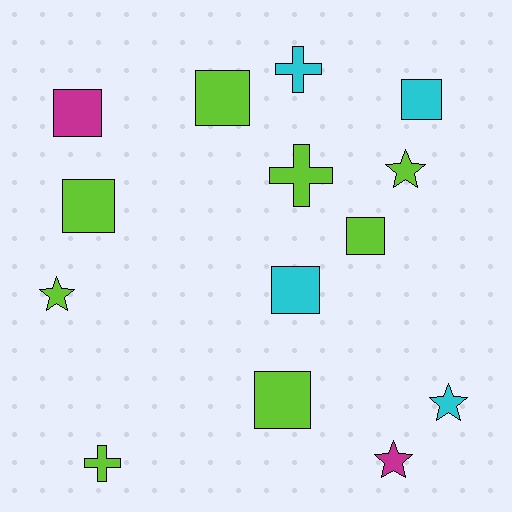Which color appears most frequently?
Lime, with 8 objects.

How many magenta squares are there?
There is 1 magenta square.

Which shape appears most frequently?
Square, with 7 objects.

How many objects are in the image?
There are 14 objects.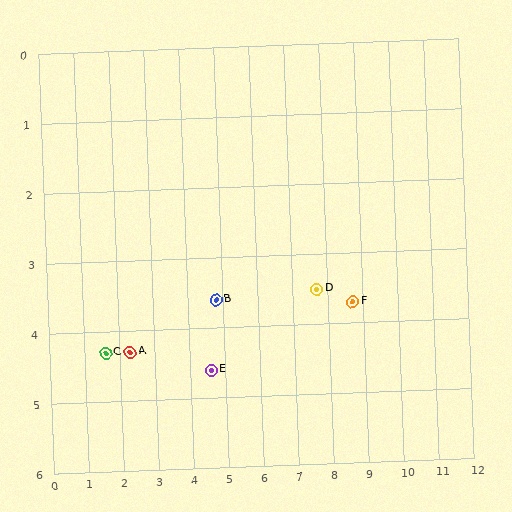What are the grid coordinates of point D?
Point D is at approximately (7.7, 3.5).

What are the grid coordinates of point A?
Point A is at approximately (2.3, 4.3).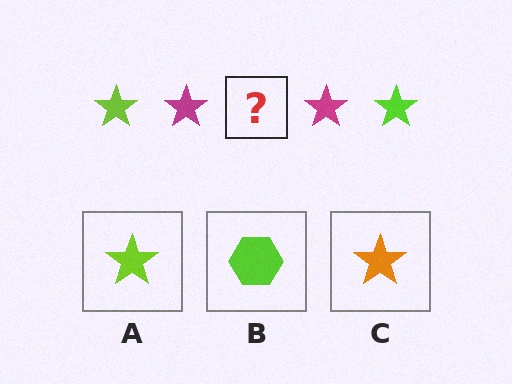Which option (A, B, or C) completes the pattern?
A.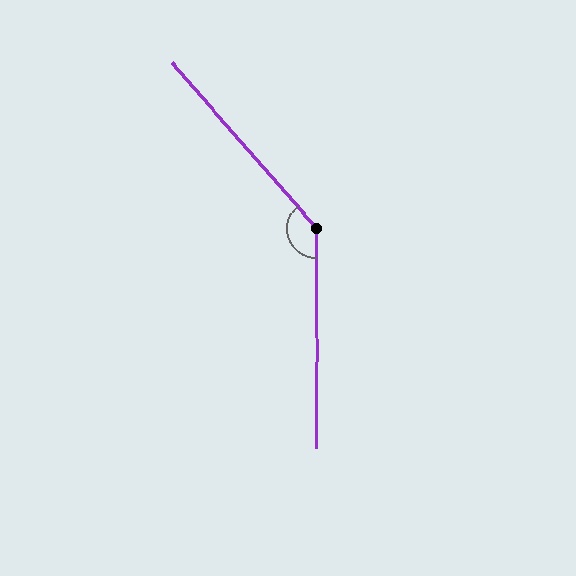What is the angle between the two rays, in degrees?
Approximately 139 degrees.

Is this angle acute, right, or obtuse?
It is obtuse.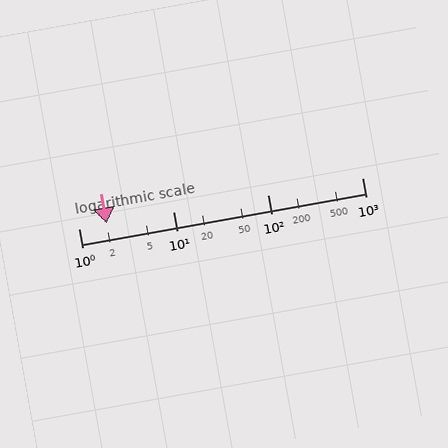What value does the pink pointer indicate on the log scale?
The pointer indicates approximately 2.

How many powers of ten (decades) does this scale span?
The scale spans 3 decades, from 1 to 1000.